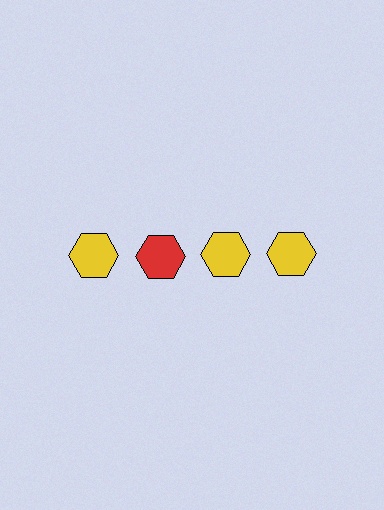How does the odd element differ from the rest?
It has a different color: red instead of yellow.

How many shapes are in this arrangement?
There are 4 shapes arranged in a grid pattern.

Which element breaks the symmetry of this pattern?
The red hexagon in the top row, second from left column breaks the symmetry. All other shapes are yellow hexagons.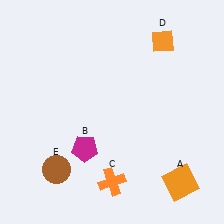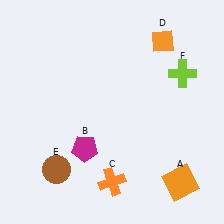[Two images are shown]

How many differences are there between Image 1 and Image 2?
There is 1 difference between the two images.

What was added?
A lime cross (F) was added in Image 2.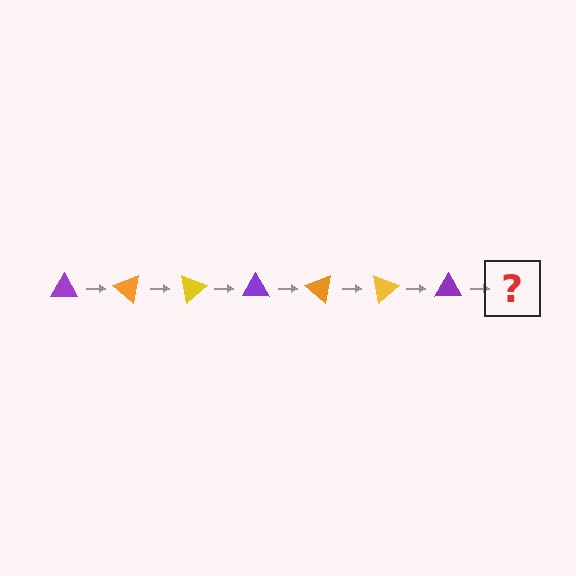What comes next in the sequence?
The next element should be an orange triangle, rotated 280 degrees from the start.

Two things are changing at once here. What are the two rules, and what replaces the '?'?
The two rules are that it rotates 40 degrees each step and the color cycles through purple, orange, and yellow. The '?' should be an orange triangle, rotated 280 degrees from the start.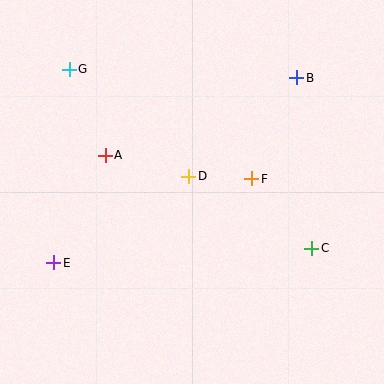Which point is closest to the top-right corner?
Point B is closest to the top-right corner.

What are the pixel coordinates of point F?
Point F is at (252, 179).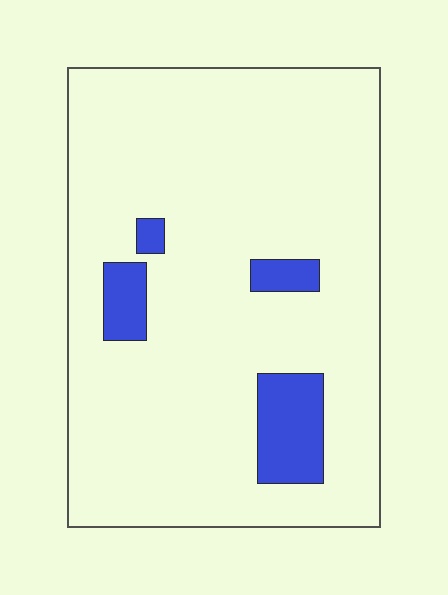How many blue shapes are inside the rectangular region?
4.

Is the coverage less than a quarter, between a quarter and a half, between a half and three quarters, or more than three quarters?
Less than a quarter.